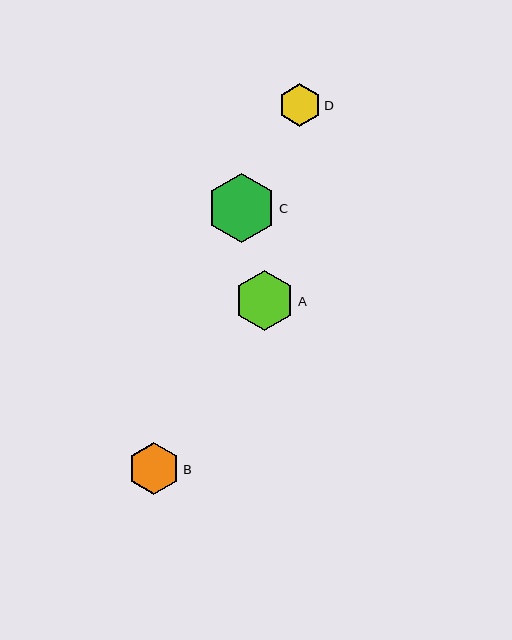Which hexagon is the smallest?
Hexagon D is the smallest with a size of approximately 43 pixels.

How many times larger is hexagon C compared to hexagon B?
Hexagon C is approximately 1.3 times the size of hexagon B.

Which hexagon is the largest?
Hexagon C is the largest with a size of approximately 70 pixels.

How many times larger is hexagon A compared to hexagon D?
Hexagon A is approximately 1.4 times the size of hexagon D.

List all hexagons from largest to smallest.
From largest to smallest: C, A, B, D.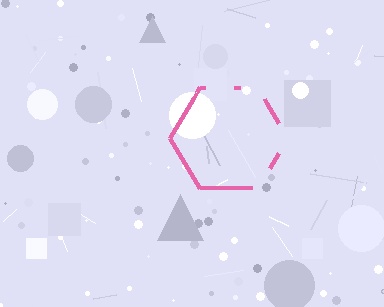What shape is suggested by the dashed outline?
The dashed outline suggests a hexagon.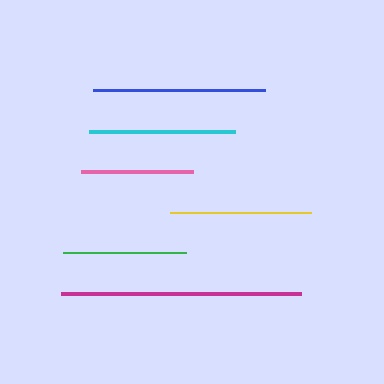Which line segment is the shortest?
The pink line is the shortest at approximately 112 pixels.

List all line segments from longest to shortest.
From longest to shortest: magenta, blue, cyan, yellow, green, pink.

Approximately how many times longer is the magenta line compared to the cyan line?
The magenta line is approximately 1.6 times the length of the cyan line.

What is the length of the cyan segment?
The cyan segment is approximately 145 pixels long.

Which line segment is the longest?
The magenta line is the longest at approximately 240 pixels.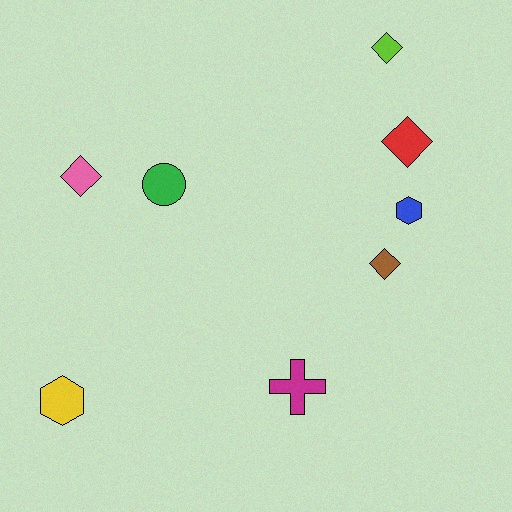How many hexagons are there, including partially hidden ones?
There are 2 hexagons.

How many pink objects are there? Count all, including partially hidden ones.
There is 1 pink object.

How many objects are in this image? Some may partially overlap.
There are 8 objects.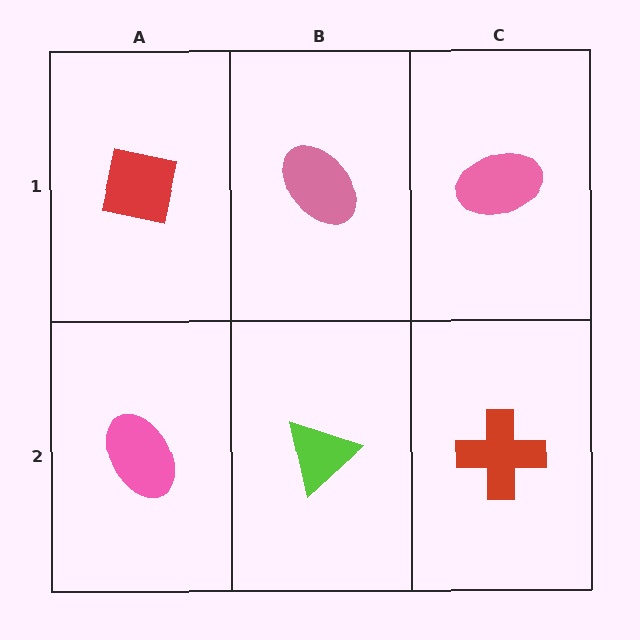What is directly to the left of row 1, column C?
A pink ellipse.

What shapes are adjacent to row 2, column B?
A pink ellipse (row 1, column B), a pink ellipse (row 2, column A), a red cross (row 2, column C).